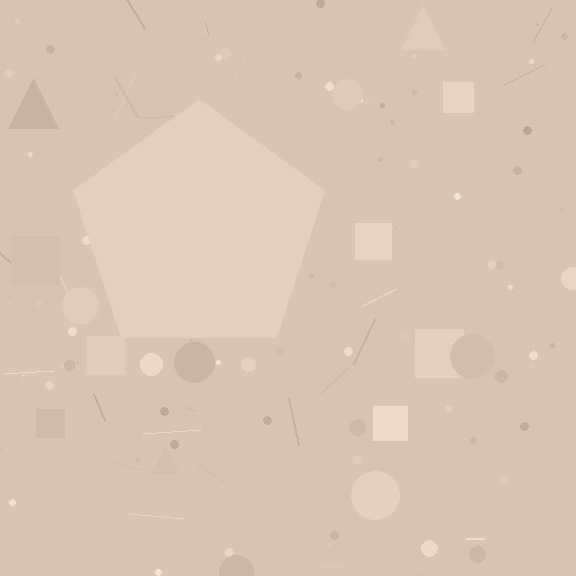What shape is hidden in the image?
A pentagon is hidden in the image.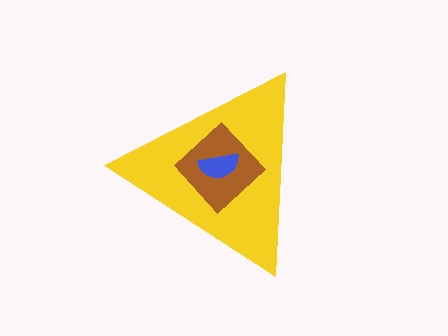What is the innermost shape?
The blue semicircle.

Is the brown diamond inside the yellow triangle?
Yes.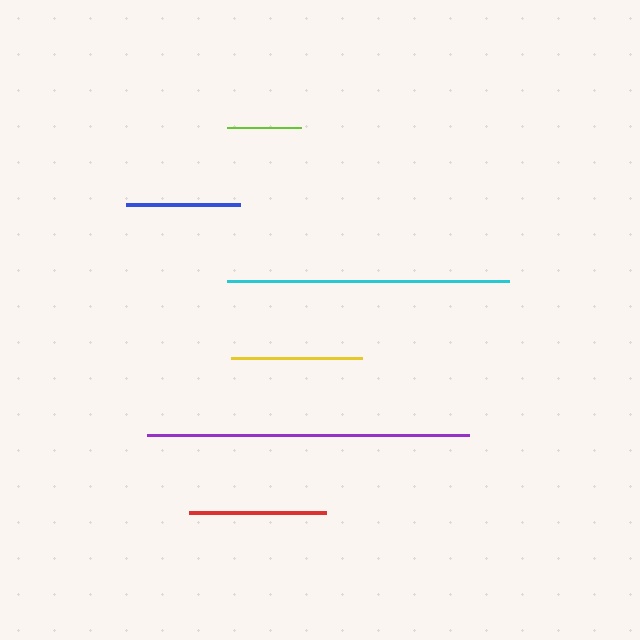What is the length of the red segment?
The red segment is approximately 138 pixels long.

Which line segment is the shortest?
The lime line is the shortest at approximately 74 pixels.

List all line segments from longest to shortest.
From longest to shortest: purple, cyan, red, yellow, blue, lime.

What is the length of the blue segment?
The blue segment is approximately 113 pixels long.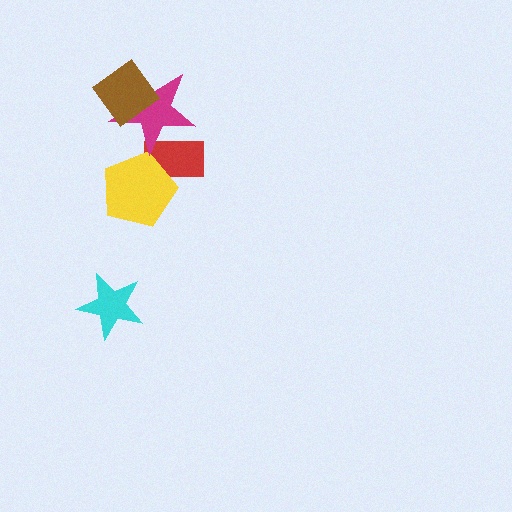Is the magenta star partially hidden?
Yes, it is partially covered by another shape.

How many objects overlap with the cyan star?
0 objects overlap with the cyan star.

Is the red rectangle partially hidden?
Yes, it is partially covered by another shape.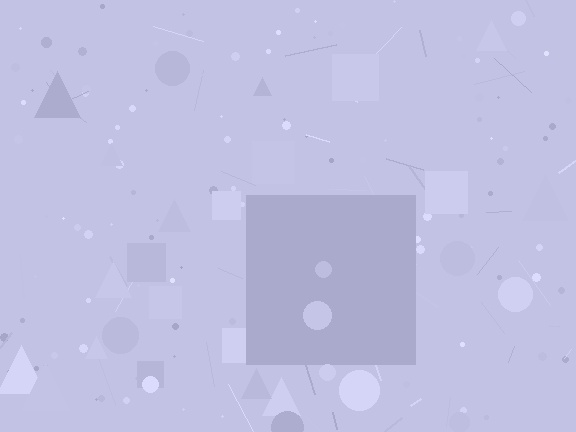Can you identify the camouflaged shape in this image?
The camouflaged shape is a square.